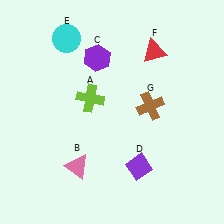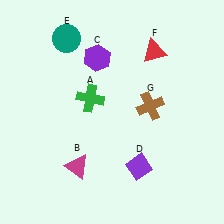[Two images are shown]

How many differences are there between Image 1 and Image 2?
There are 3 differences between the two images.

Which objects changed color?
A changed from lime to green. B changed from pink to magenta. E changed from cyan to teal.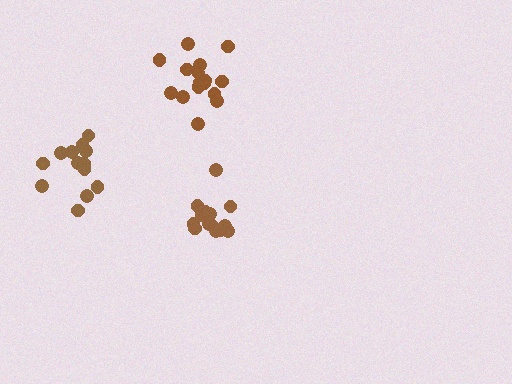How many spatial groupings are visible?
There are 3 spatial groupings.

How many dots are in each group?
Group 1: 13 dots, Group 2: 17 dots, Group 3: 15 dots (45 total).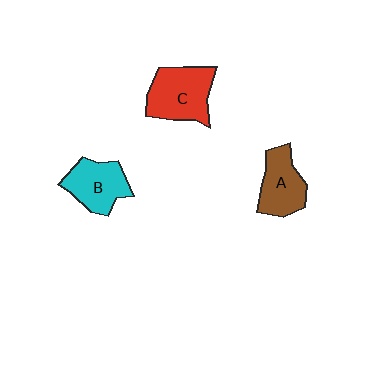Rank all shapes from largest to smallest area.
From largest to smallest: C (red), B (cyan), A (brown).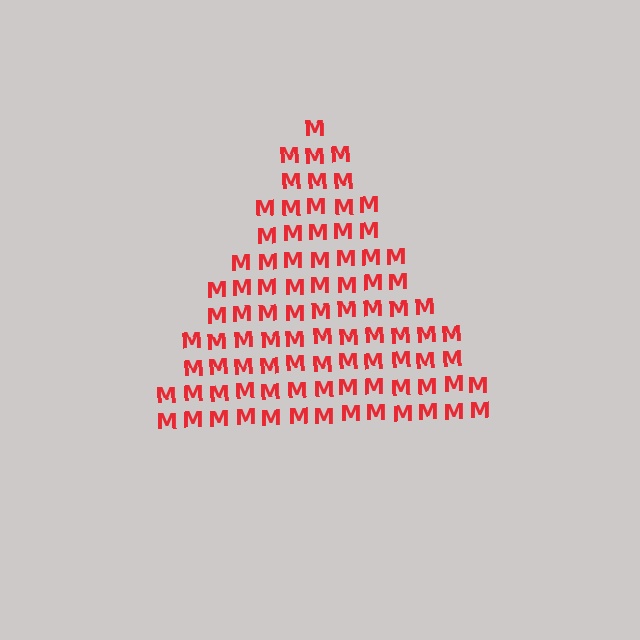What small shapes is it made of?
It is made of small letter M's.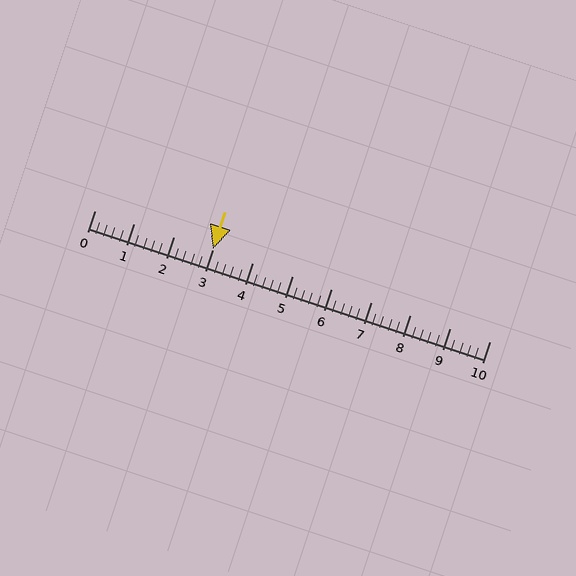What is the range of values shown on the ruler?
The ruler shows values from 0 to 10.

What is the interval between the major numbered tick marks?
The major tick marks are spaced 1 units apart.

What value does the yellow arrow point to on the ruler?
The yellow arrow points to approximately 3.0.